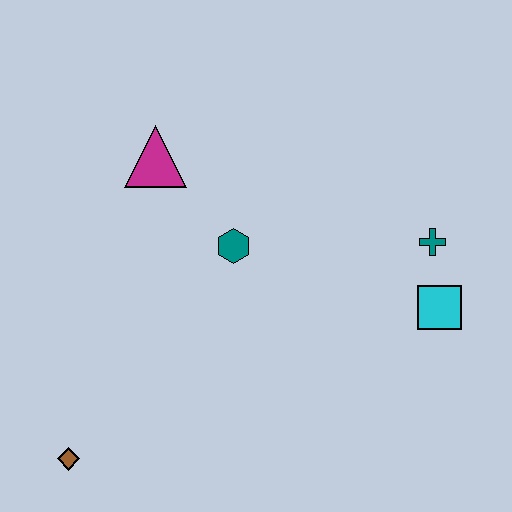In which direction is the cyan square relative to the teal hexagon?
The cyan square is to the right of the teal hexagon.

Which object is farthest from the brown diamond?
The teal cross is farthest from the brown diamond.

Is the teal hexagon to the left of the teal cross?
Yes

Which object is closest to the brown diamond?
The teal hexagon is closest to the brown diamond.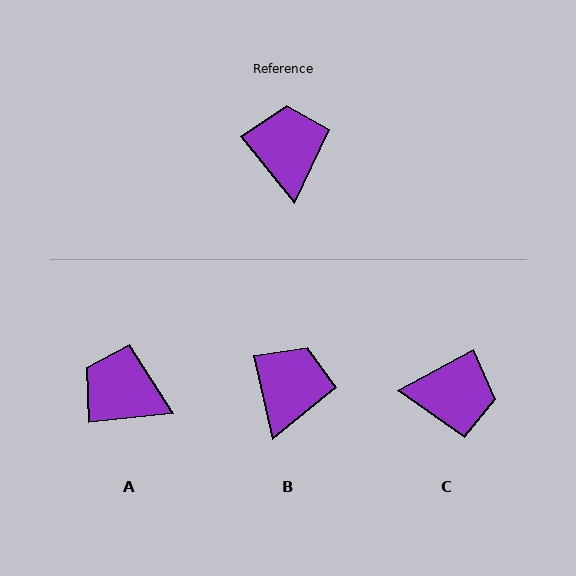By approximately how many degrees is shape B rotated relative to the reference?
Approximately 26 degrees clockwise.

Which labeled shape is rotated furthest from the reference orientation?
C, about 100 degrees away.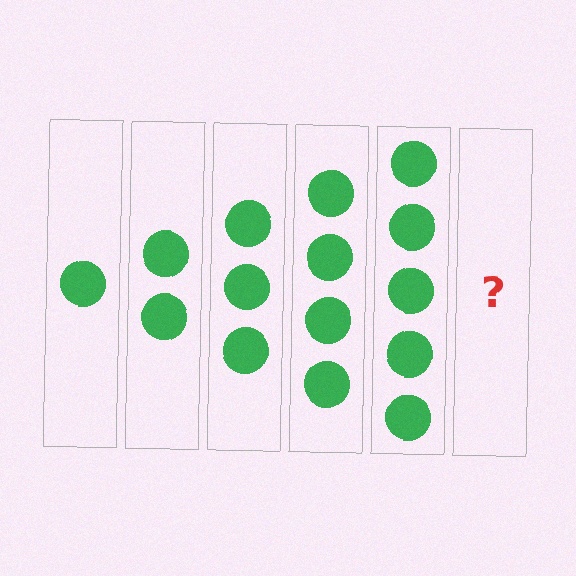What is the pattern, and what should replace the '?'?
The pattern is that each step adds one more circle. The '?' should be 6 circles.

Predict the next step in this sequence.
The next step is 6 circles.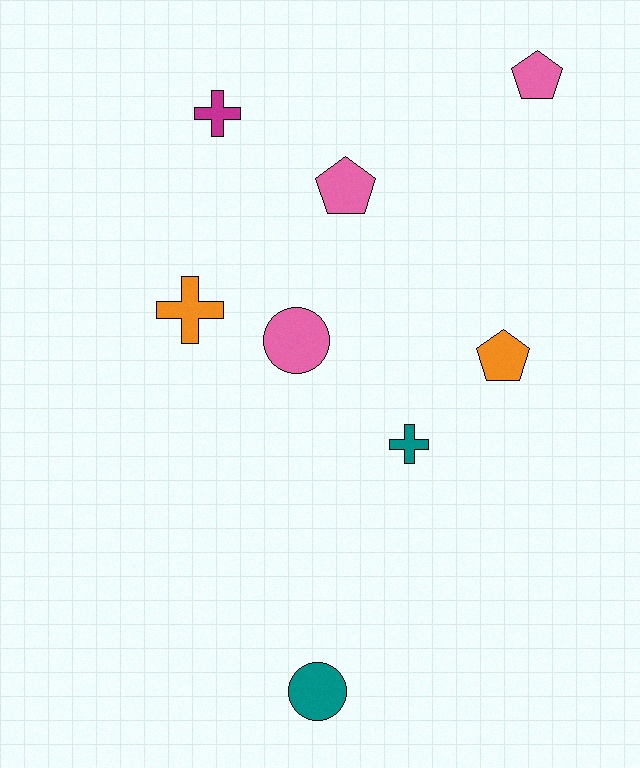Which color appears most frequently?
Pink, with 3 objects.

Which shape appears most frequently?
Cross, with 3 objects.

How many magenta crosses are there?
There is 1 magenta cross.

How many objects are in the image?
There are 8 objects.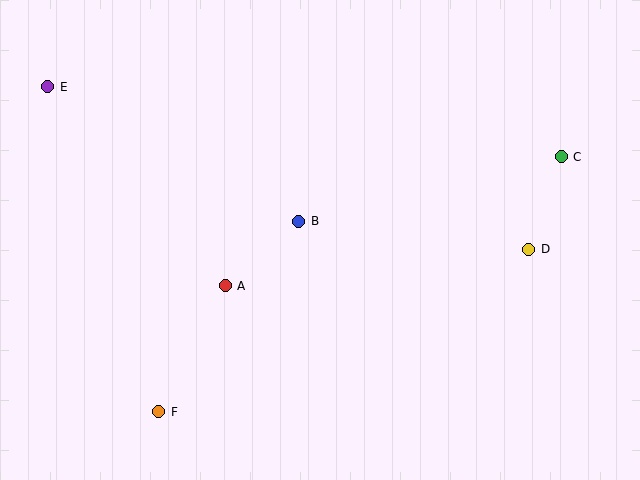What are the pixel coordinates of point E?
Point E is at (48, 87).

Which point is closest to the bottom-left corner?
Point F is closest to the bottom-left corner.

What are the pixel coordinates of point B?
Point B is at (299, 221).